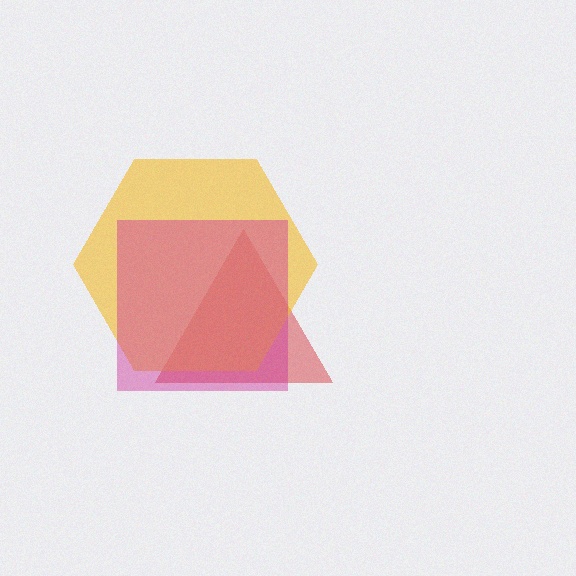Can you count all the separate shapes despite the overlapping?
Yes, there are 3 separate shapes.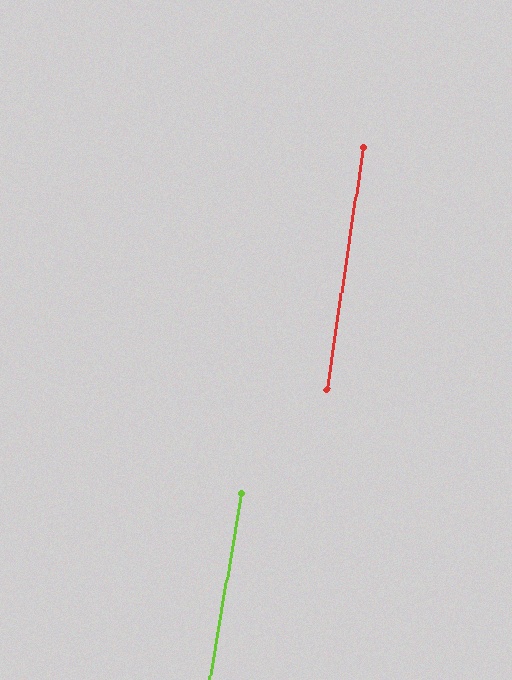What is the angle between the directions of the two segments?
Approximately 1 degree.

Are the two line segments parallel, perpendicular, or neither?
Parallel — their directions differ by only 1.2°.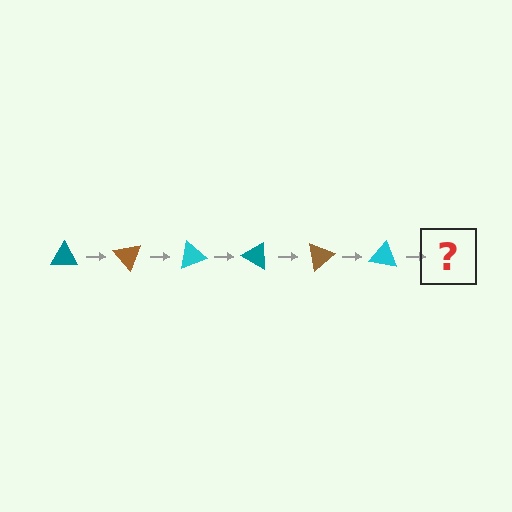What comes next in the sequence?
The next element should be a teal triangle, rotated 300 degrees from the start.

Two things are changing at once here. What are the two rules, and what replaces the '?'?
The two rules are that it rotates 50 degrees each step and the color cycles through teal, brown, and cyan. The '?' should be a teal triangle, rotated 300 degrees from the start.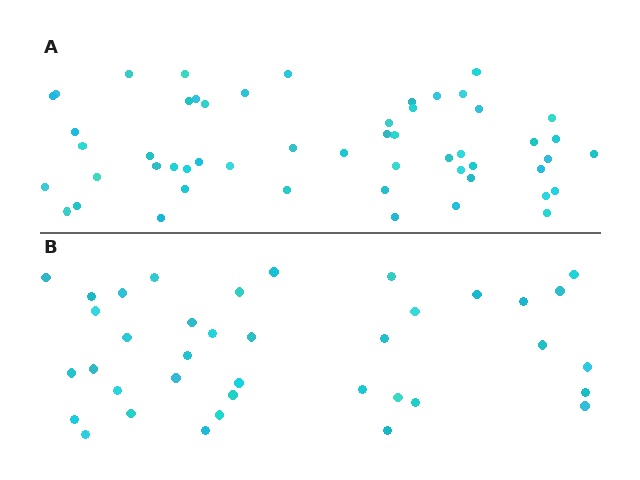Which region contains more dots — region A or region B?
Region A (the top region) has more dots.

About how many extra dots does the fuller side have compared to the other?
Region A has approximately 15 more dots than region B.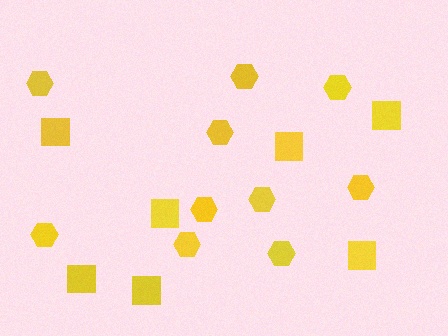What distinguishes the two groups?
There are 2 groups: one group of hexagons (10) and one group of squares (7).